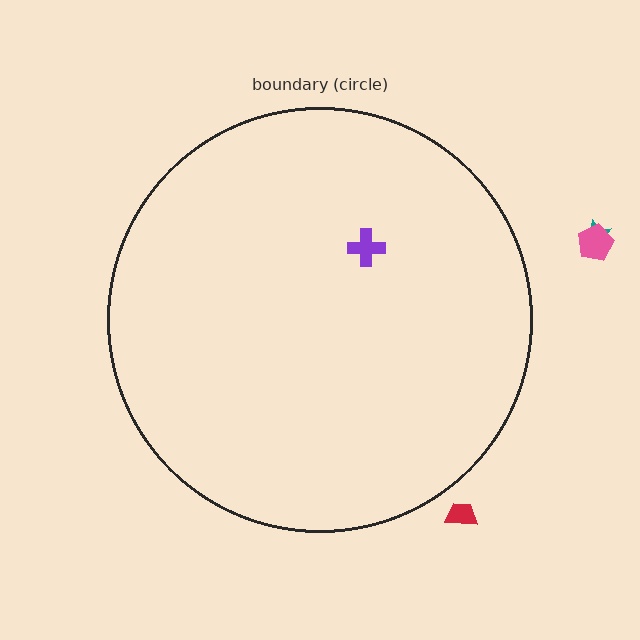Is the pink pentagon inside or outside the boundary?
Outside.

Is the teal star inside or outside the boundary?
Outside.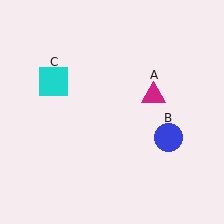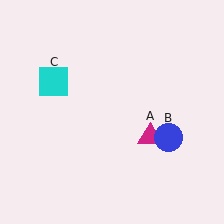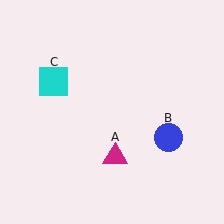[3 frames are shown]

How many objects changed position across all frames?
1 object changed position: magenta triangle (object A).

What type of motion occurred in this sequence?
The magenta triangle (object A) rotated clockwise around the center of the scene.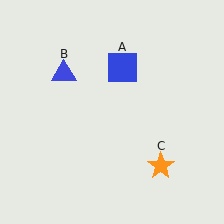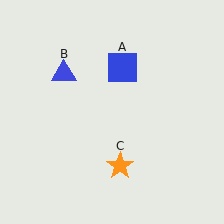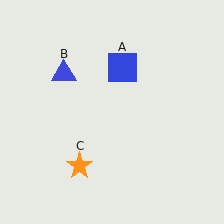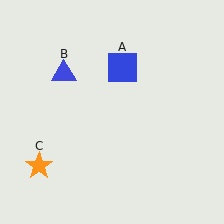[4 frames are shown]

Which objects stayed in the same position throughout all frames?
Blue square (object A) and blue triangle (object B) remained stationary.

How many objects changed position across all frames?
1 object changed position: orange star (object C).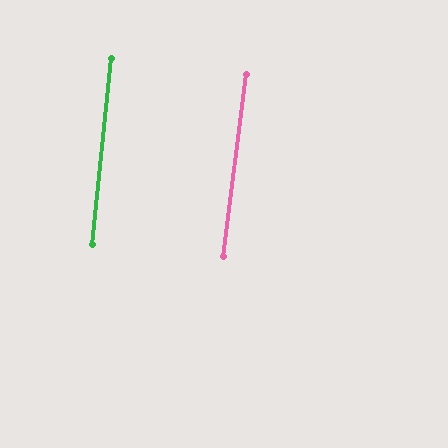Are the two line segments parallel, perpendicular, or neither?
Parallel — their directions differ by only 1.5°.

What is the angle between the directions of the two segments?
Approximately 1 degree.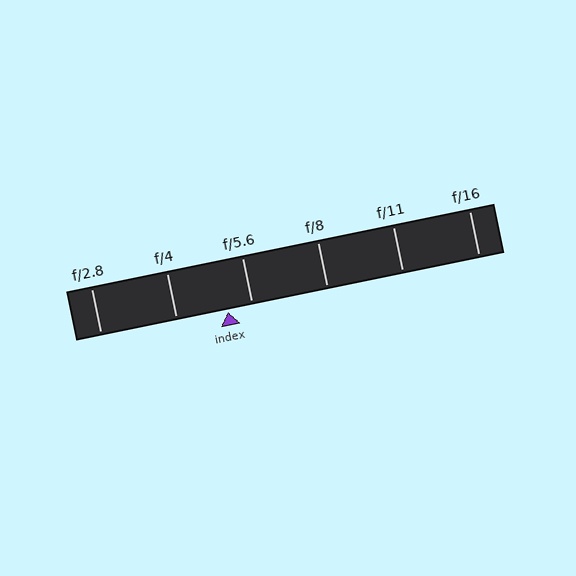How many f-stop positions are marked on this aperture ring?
There are 6 f-stop positions marked.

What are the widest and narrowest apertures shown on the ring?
The widest aperture shown is f/2.8 and the narrowest is f/16.